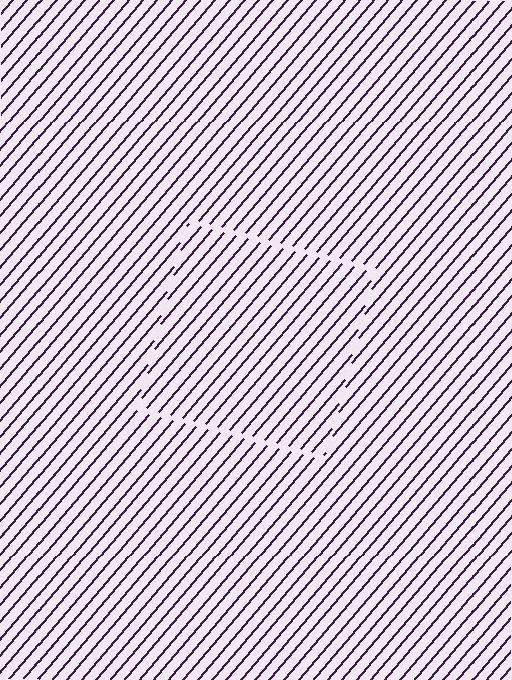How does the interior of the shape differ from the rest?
The interior of the shape contains the same grating, shifted by half a period — the contour is defined by the phase discontinuity where line-ends from the inner and outer gratings abut.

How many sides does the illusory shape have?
4 sides — the line-ends trace a square.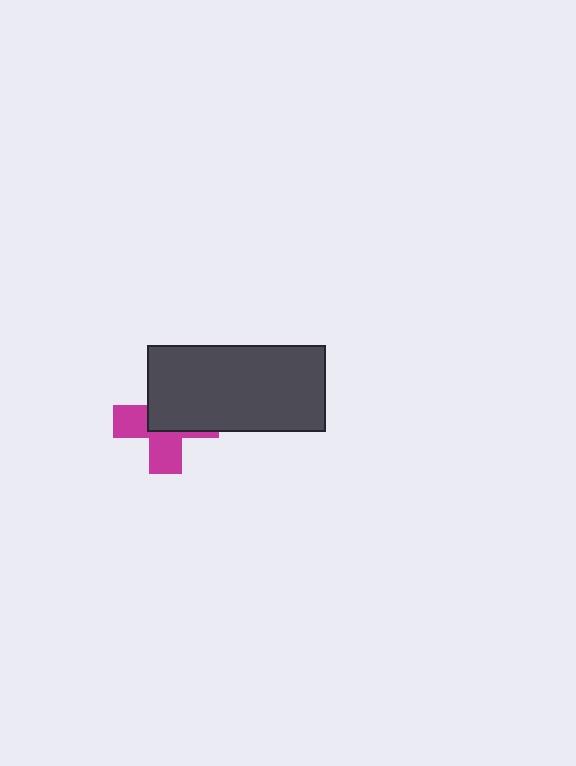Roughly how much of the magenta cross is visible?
About half of it is visible (roughly 47%).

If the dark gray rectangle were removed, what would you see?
You would see the complete magenta cross.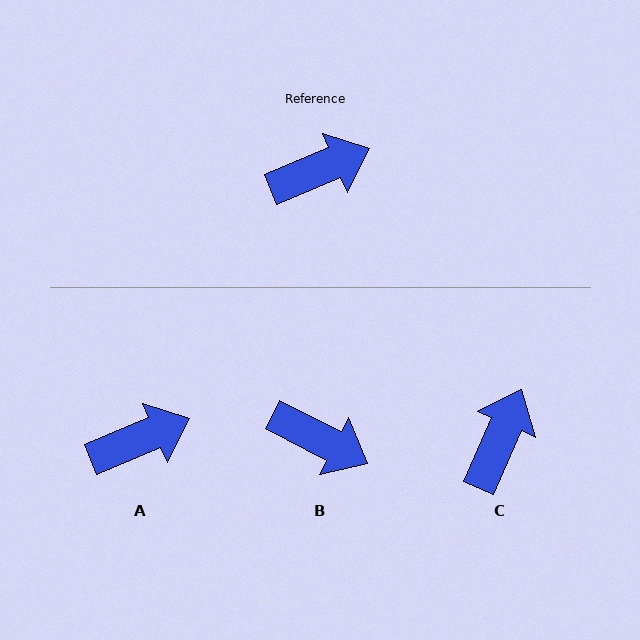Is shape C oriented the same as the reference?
No, it is off by about 44 degrees.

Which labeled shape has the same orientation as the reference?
A.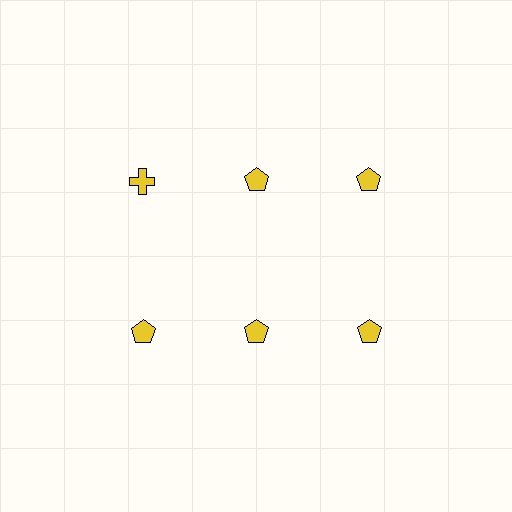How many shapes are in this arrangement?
There are 6 shapes arranged in a grid pattern.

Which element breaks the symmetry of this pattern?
The yellow cross in the top row, leftmost column breaks the symmetry. All other shapes are yellow pentagons.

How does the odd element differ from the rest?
It has a different shape: cross instead of pentagon.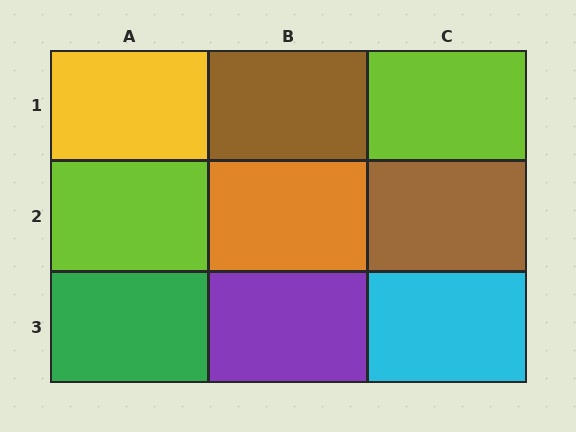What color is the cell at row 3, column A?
Green.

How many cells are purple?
1 cell is purple.